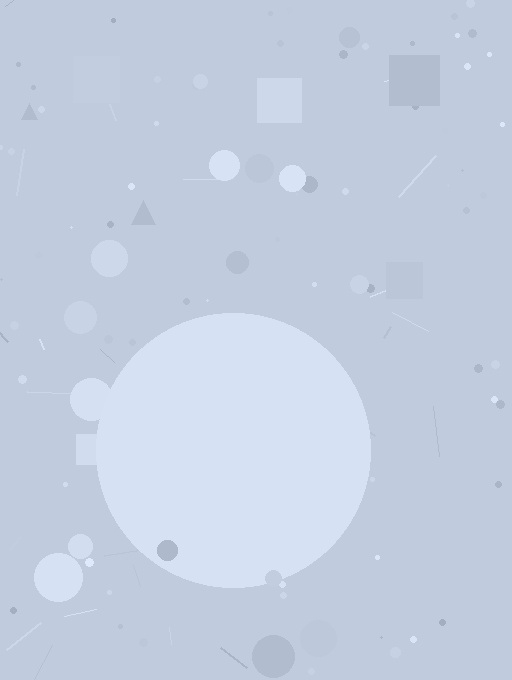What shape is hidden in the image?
A circle is hidden in the image.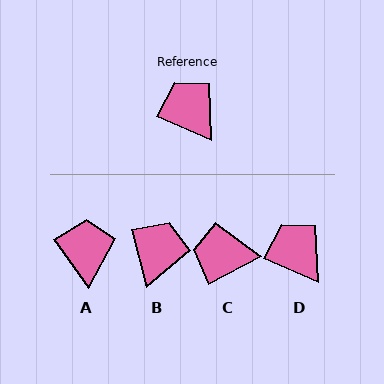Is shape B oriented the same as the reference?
No, it is off by about 52 degrees.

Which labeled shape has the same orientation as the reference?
D.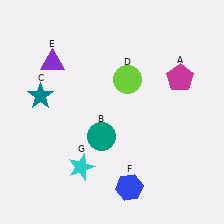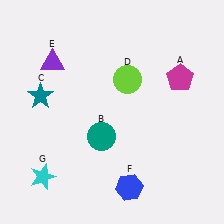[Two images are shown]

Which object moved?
The cyan star (G) moved left.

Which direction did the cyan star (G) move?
The cyan star (G) moved left.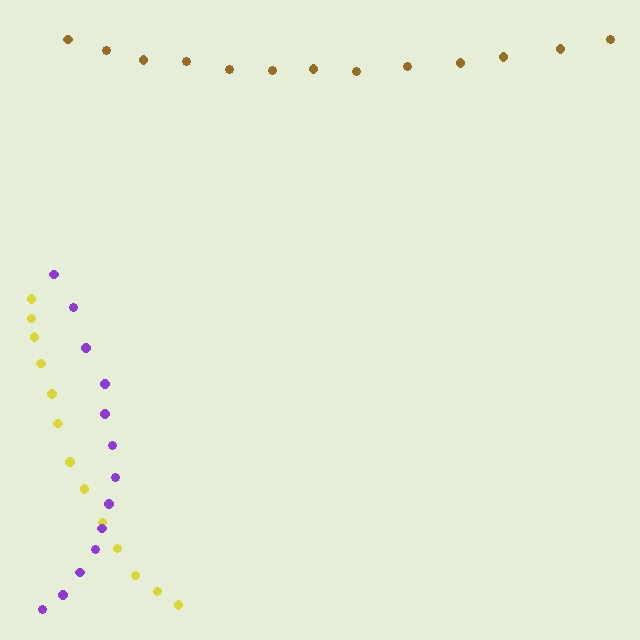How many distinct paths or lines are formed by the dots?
There are 3 distinct paths.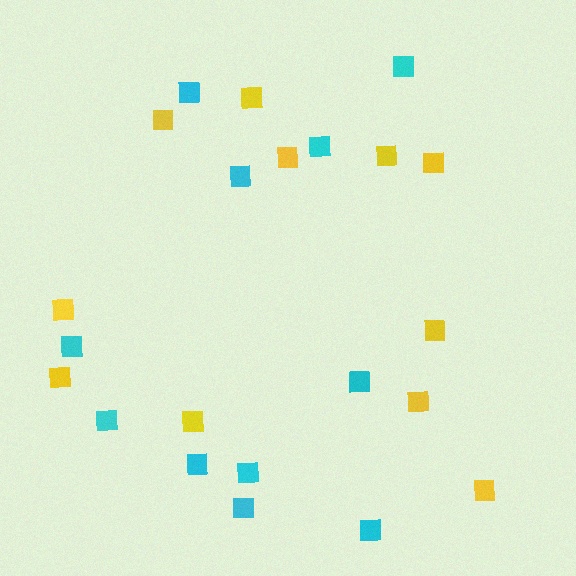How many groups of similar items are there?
There are 2 groups: one group of yellow squares (11) and one group of cyan squares (11).